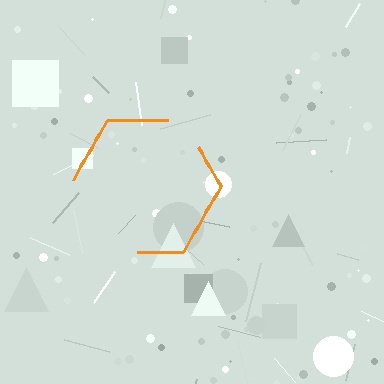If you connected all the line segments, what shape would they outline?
They would outline a hexagon.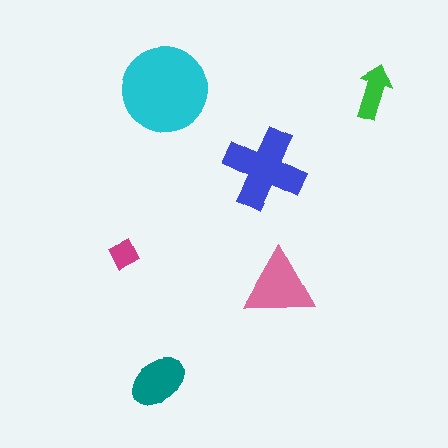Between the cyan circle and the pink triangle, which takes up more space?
The cyan circle.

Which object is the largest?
The cyan circle.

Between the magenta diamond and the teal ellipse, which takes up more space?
The teal ellipse.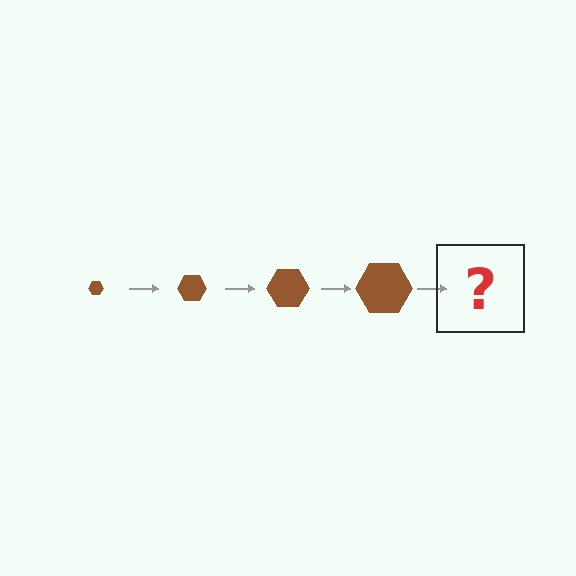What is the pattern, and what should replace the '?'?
The pattern is that the hexagon gets progressively larger each step. The '?' should be a brown hexagon, larger than the previous one.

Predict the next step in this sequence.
The next step is a brown hexagon, larger than the previous one.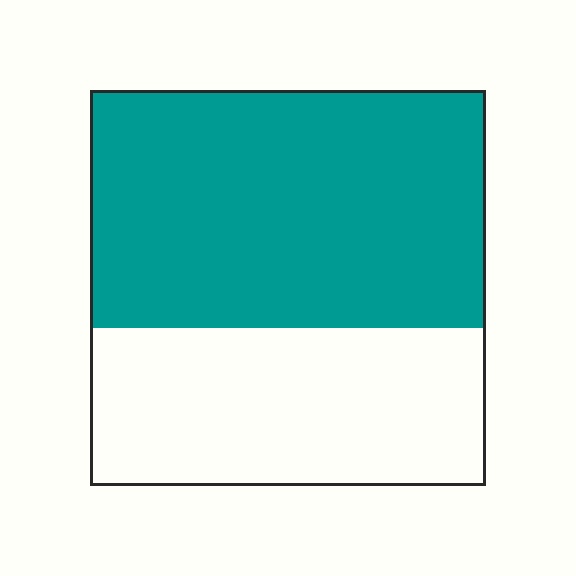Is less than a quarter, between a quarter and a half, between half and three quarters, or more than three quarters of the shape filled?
Between half and three quarters.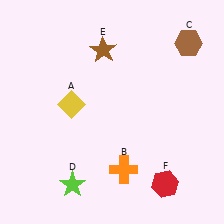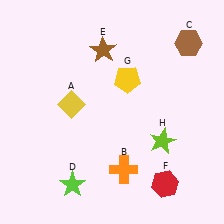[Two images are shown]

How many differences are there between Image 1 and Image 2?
There are 2 differences between the two images.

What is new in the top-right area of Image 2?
A yellow pentagon (G) was added in the top-right area of Image 2.